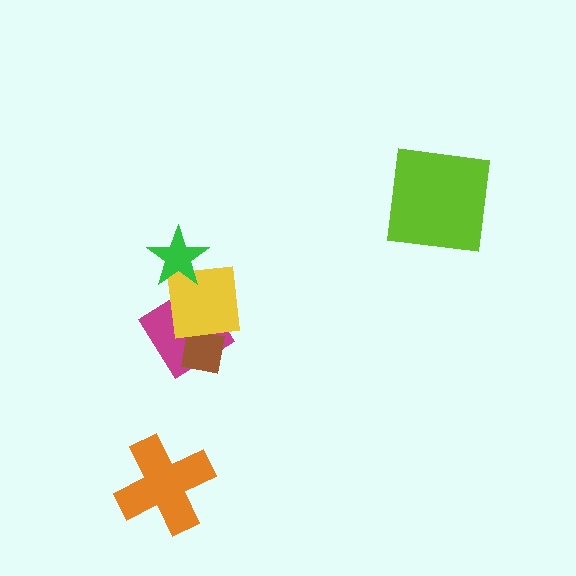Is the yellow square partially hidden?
Yes, it is partially covered by another shape.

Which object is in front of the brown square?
The yellow square is in front of the brown square.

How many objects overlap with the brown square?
2 objects overlap with the brown square.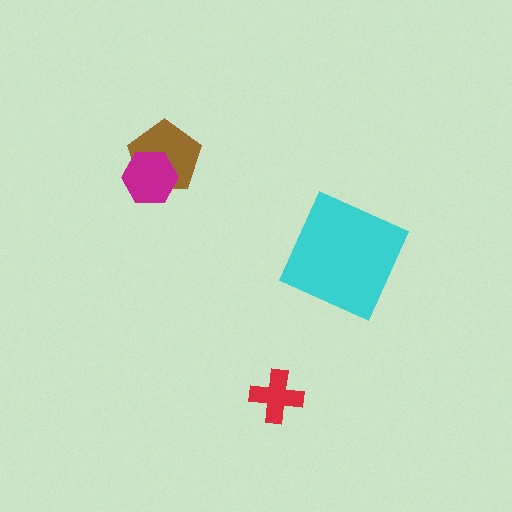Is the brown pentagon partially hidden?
Yes, it is partially covered by another shape.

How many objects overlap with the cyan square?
0 objects overlap with the cyan square.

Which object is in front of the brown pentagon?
The magenta hexagon is in front of the brown pentagon.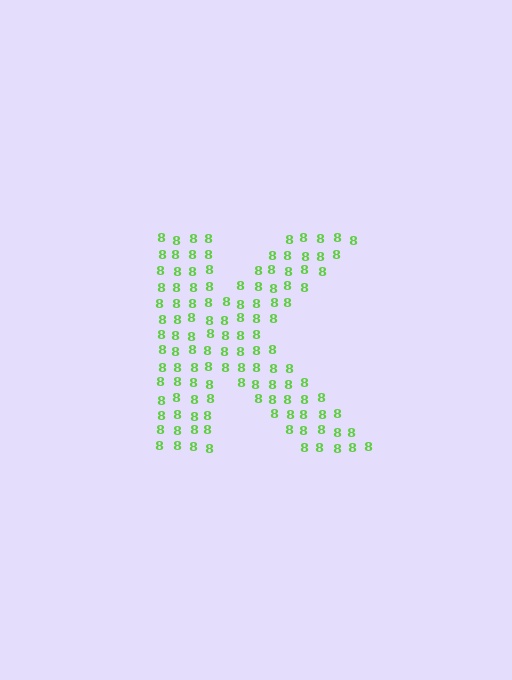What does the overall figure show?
The overall figure shows the letter K.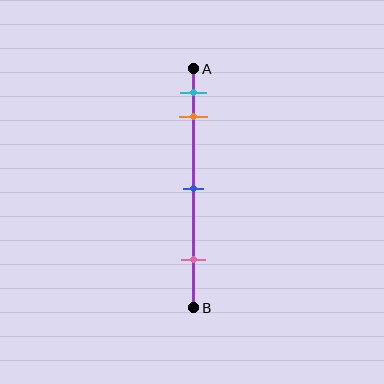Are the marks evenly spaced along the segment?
No, the marks are not evenly spaced.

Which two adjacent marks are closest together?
The cyan and orange marks are the closest adjacent pair.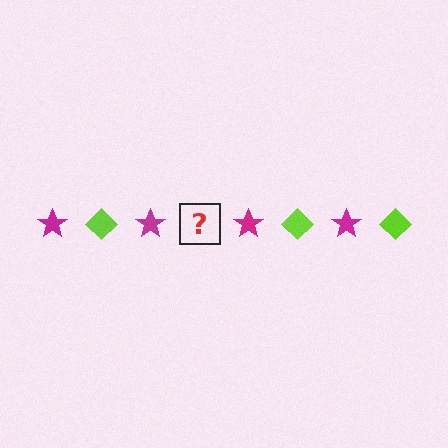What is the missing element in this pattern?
The missing element is a lime diamond.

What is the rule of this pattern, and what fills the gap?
The rule is that the pattern alternates between magenta star and lime diamond. The gap should be filled with a lime diamond.